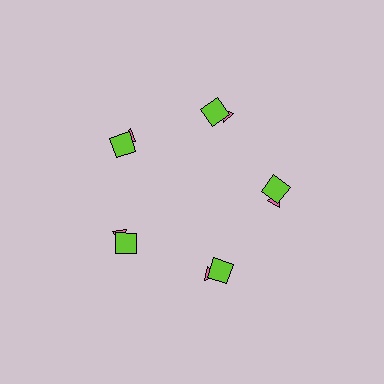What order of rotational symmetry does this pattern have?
This pattern has 5-fold rotational symmetry.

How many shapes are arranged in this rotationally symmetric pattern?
There are 10 shapes, arranged in 5 groups of 2.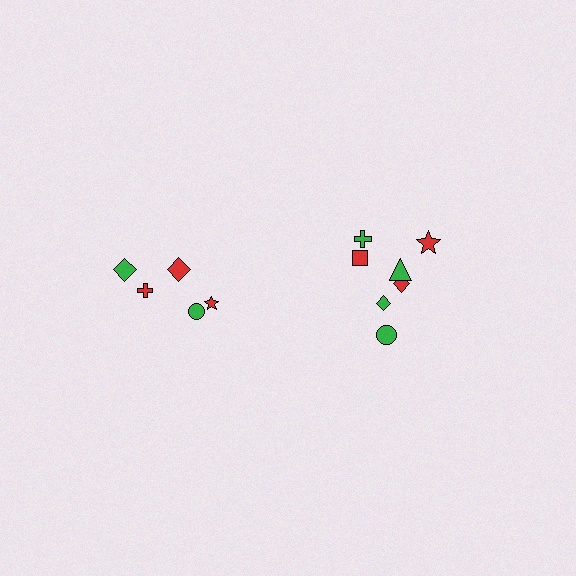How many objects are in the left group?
There are 5 objects.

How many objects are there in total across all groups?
There are 12 objects.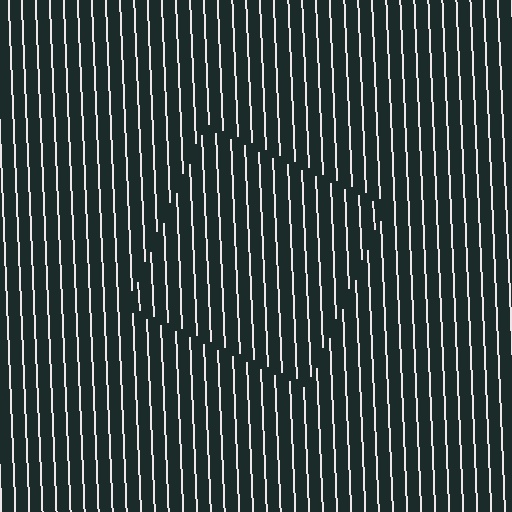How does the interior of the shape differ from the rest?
The interior of the shape contains the same grating, shifted by half a period — the contour is defined by the phase discontinuity where line-ends from the inner and outer gratings abut.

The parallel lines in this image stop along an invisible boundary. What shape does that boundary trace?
An illusory square. The interior of the shape contains the same grating, shifted by half a period — the contour is defined by the phase discontinuity where line-ends from the inner and outer gratings abut.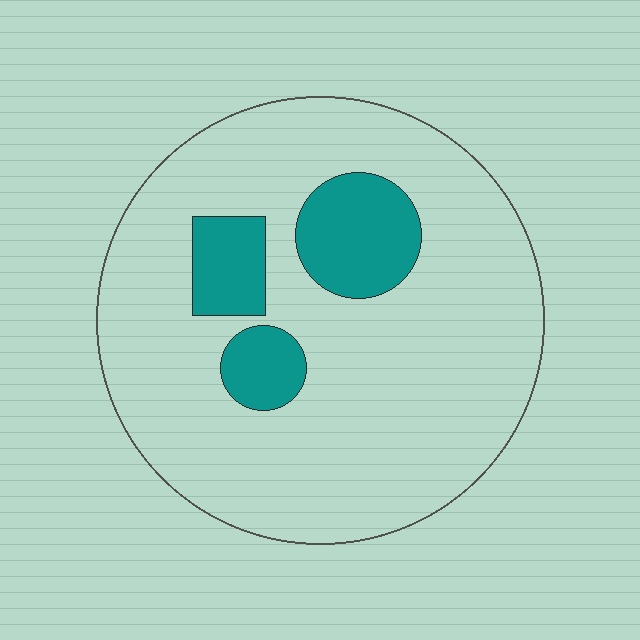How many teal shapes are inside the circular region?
3.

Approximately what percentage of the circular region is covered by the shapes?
Approximately 15%.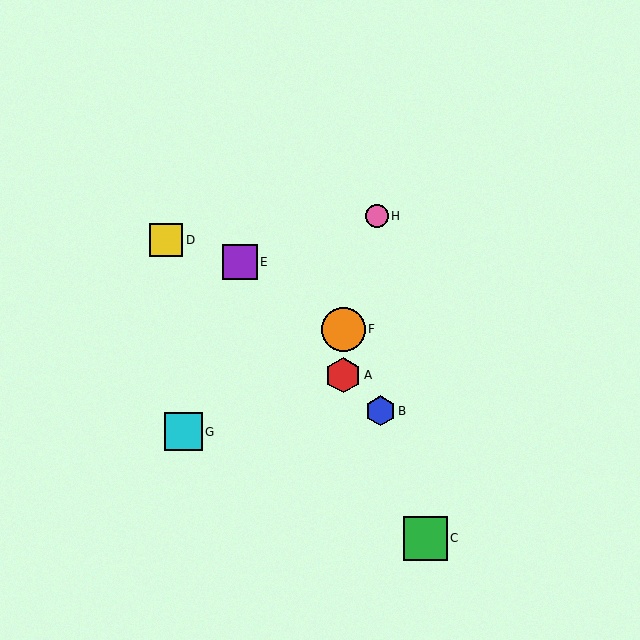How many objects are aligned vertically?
2 objects (A, F) are aligned vertically.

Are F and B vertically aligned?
No, F is at x≈343 and B is at x≈380.